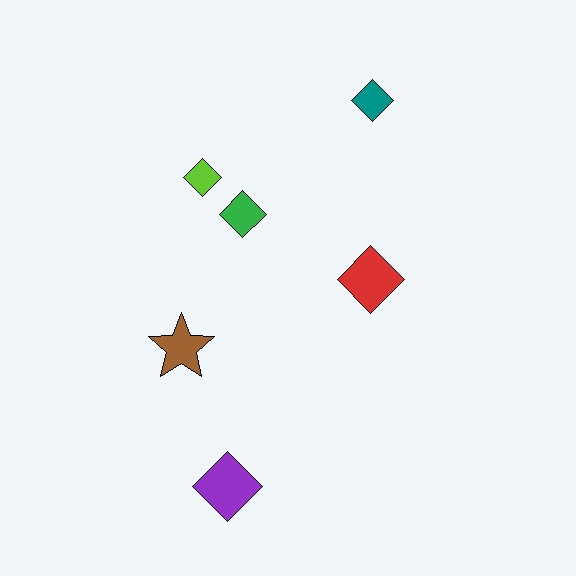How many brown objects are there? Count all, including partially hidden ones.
There is 1 brown object.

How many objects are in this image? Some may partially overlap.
There are 6 objects.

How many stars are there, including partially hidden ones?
There is 1 star.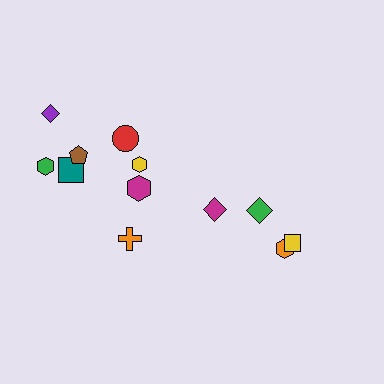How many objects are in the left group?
There are 8 objects.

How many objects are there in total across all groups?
There are 12 objects.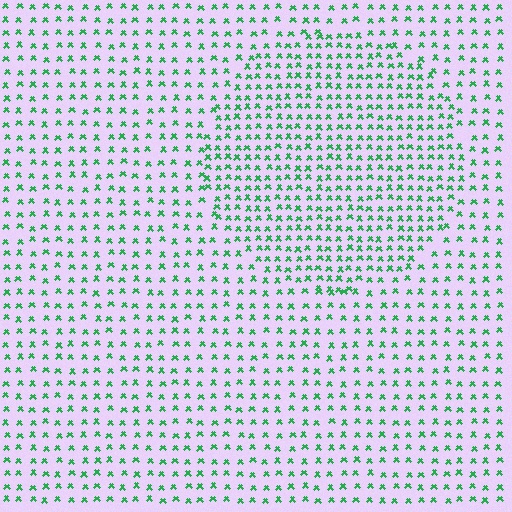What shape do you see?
I see a circle.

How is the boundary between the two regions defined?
The boundary is defined by a change in element density (approximately 1.6x ratio). All elements are the same color, size, and shape.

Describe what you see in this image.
The image contains small green elements arranged at two different densities. A circle-shaped region is visible where the elements are more densely packed than the surrounding area.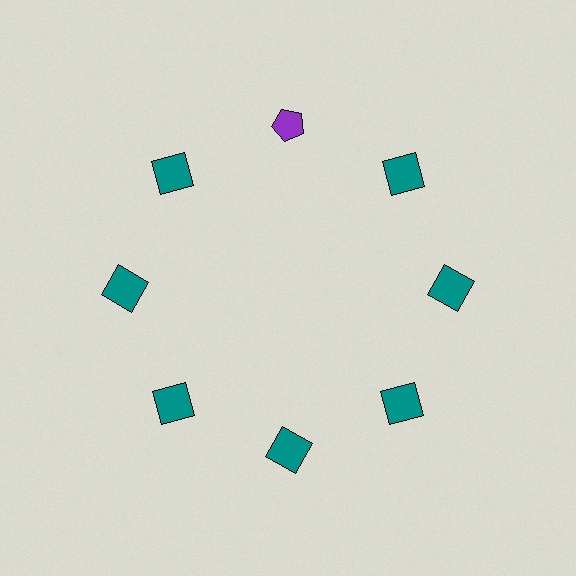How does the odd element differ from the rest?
It differs in both color (purple instead of teal) and shape (pentagon instead of square).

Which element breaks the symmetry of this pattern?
The purple pentagon at roughly the 12 o'clock position breaks the symmetry. All other shapes are teal squares.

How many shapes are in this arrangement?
There are 8 shapes arranged in a ring pattern.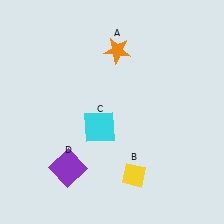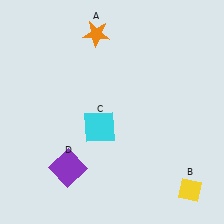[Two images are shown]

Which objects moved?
The objects that moved are: the orange star (A), the yellow diamond (B).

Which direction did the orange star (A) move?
The orange star (A) moved left.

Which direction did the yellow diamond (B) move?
The yellow diamond (B) moved right.